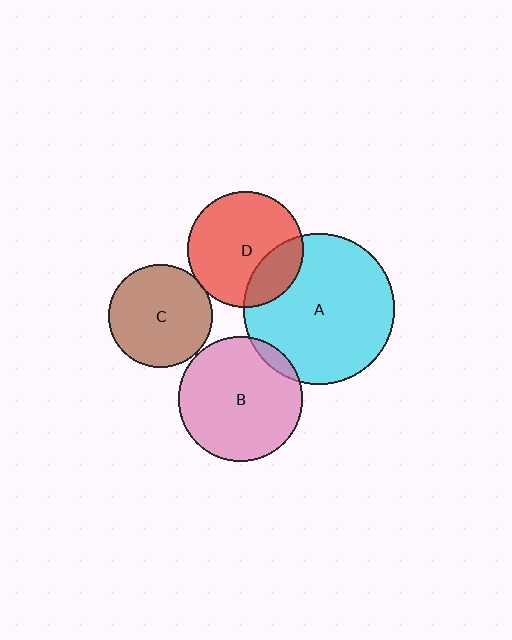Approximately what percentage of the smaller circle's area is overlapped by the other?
Approximately 5%.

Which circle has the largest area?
Circle A (cyan).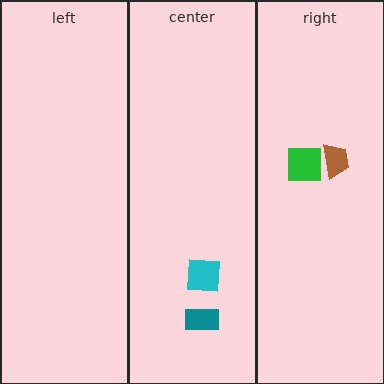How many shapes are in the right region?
2.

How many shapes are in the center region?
2.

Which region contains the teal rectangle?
The center region.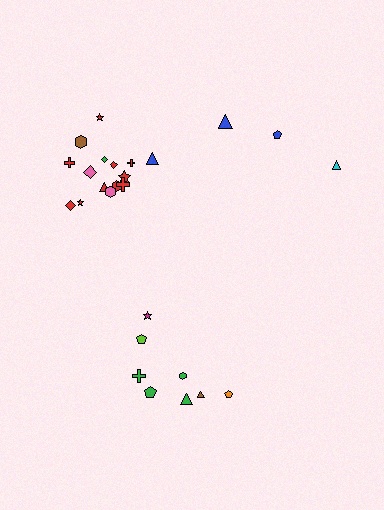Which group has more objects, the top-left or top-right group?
The top-left group.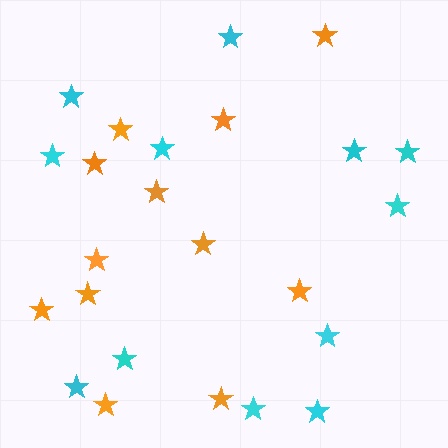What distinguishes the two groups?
There are 2 groups: one group of orange stars (12) and one group of cyan stars (12).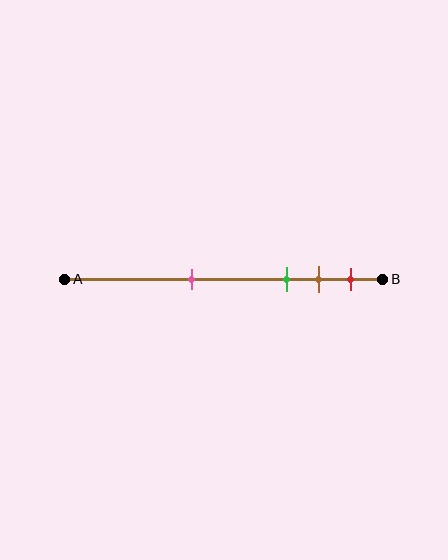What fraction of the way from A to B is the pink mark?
The pink mark is approximately 40% (0.4) of the way from A to B.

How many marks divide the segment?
There are 4 marks dividing the segment.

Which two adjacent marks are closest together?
The brown and red marks are the closest adjacent pair.